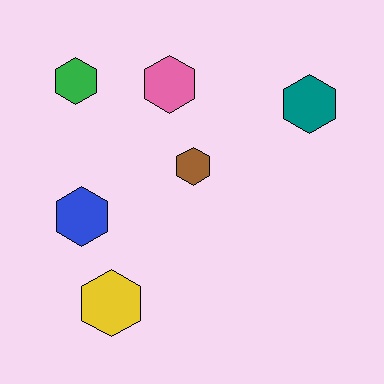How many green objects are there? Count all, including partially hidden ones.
There is 1 green object.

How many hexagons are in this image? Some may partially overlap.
There are 6 hexagons.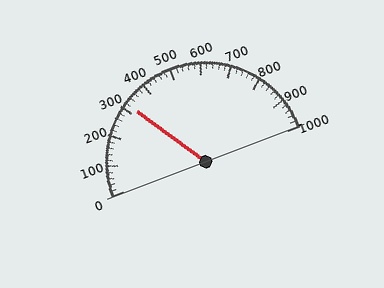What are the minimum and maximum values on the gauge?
The gauge ranges from 0 to 1000.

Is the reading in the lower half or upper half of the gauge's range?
The reading is in the lower half of the range (0 to 1000).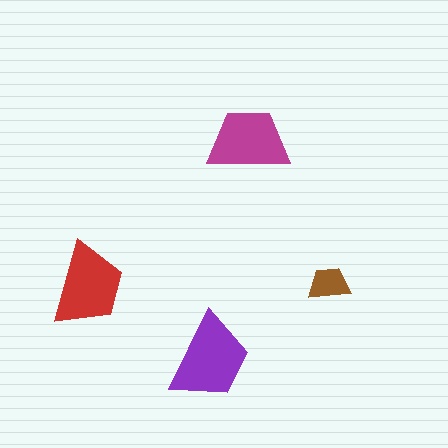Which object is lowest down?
The purple trapezoid is bottommost.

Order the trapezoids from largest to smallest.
the purple one, the red one, the magenta one, the brown one.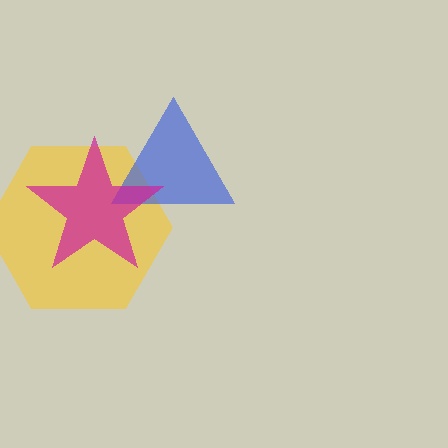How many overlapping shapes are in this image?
There are 3 overlapping shapes in the image.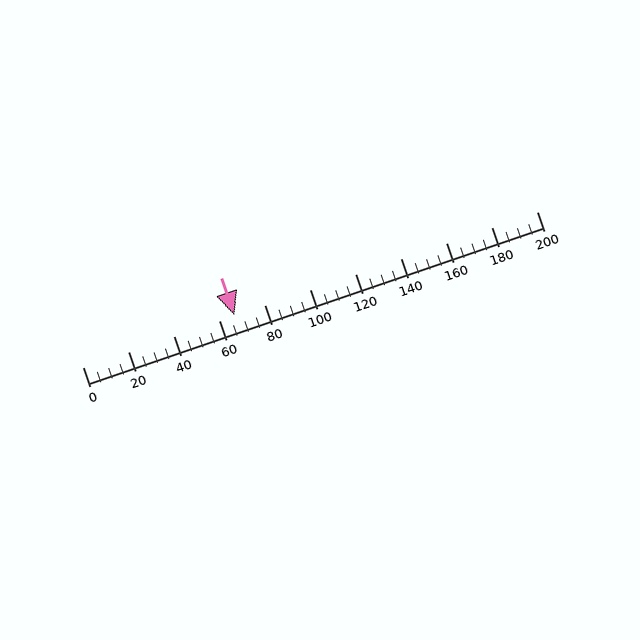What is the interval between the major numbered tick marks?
The major tick marks are spaced 20 units apart.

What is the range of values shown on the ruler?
The ruler shows values from 0 to 200.